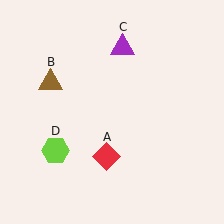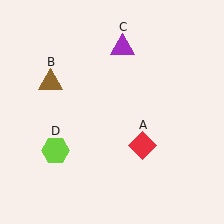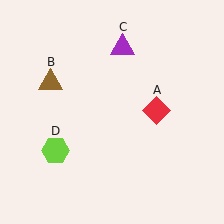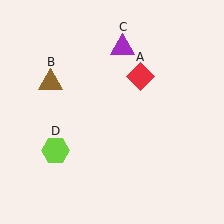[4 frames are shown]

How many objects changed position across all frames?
1 object changed position: red diamond (object A).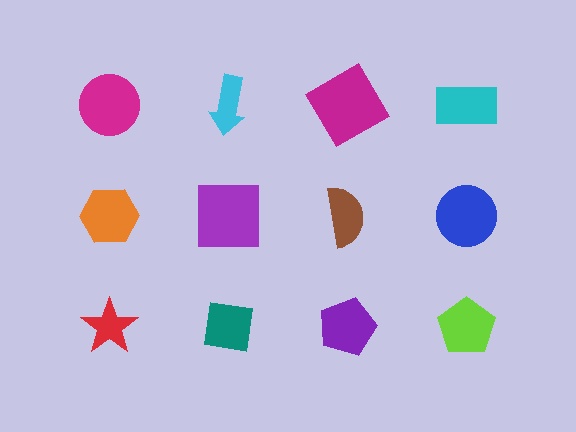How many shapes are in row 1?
4 shapes.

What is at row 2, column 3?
A brown semicircle.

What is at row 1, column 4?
A cyan rectangle.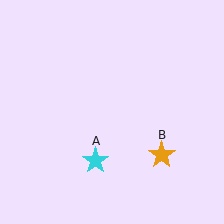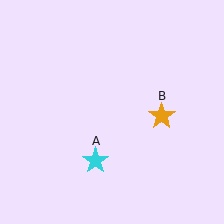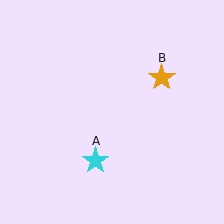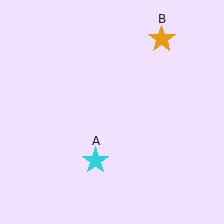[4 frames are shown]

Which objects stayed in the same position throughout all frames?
Cyan star (object A) remained stationary.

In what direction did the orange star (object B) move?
The orange star (object B) moved up.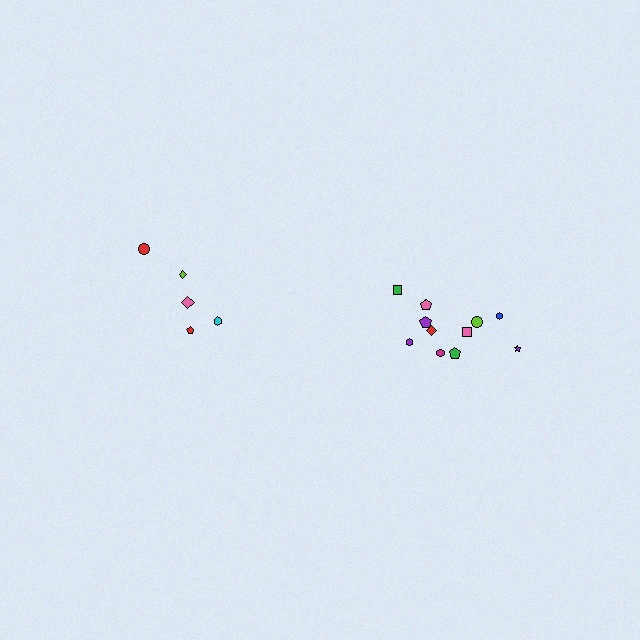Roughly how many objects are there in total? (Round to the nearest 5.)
Roughly 15 objects in total.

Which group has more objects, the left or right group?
The right group.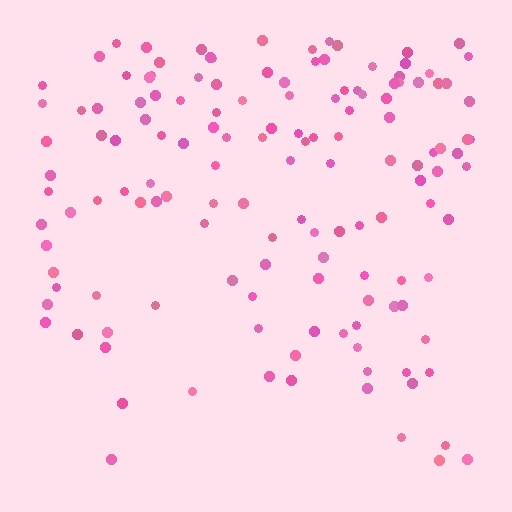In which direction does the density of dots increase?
From bottom to top, with the top side densest.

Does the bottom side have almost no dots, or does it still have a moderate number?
Still a moderate number, just noticeably fewer than the top.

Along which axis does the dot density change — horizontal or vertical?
Vertical.